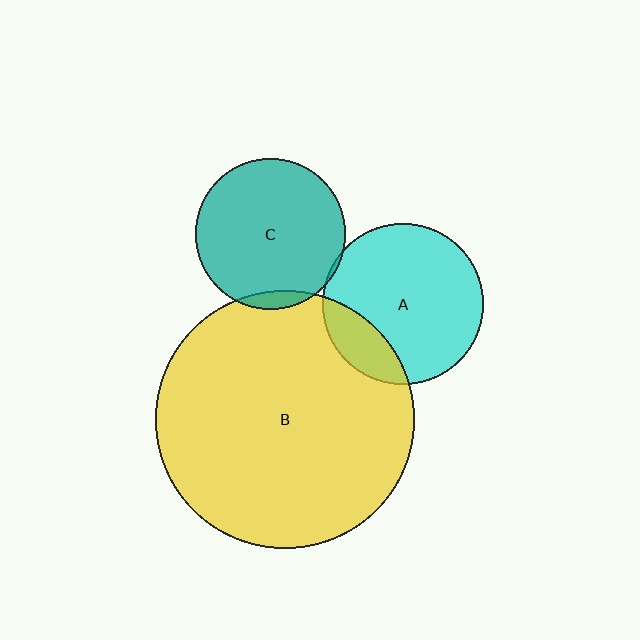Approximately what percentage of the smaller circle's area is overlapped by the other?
Approximately 20%.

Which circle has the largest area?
Circle B (yellow).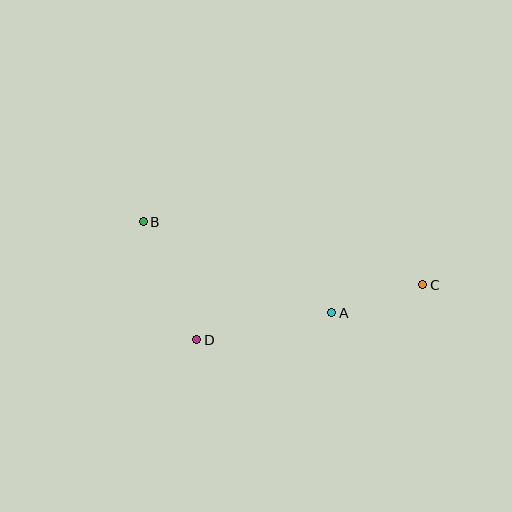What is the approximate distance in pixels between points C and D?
The distance between C and D is approximately 233 pixels.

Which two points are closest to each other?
Points A and C are closest to each other.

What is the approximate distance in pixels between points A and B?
The distance between A and B is approximately 209 pixels.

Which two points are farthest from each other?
Points B and C are farthest from each other.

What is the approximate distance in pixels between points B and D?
The distance between B and D is approximately 129 pixels.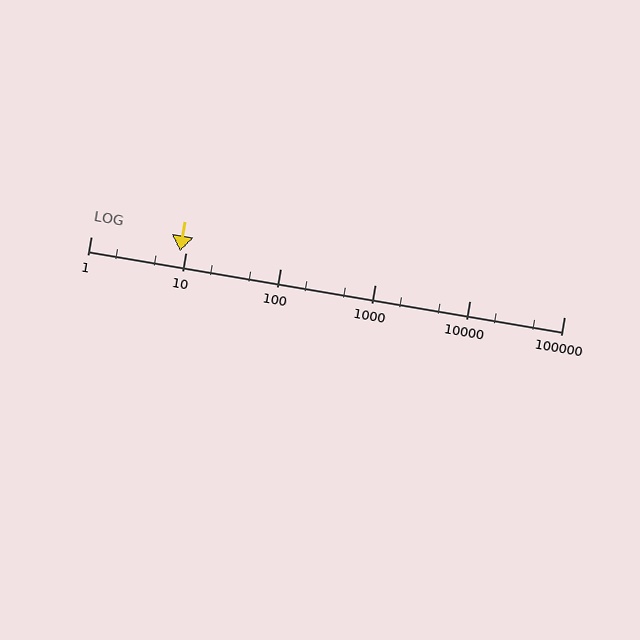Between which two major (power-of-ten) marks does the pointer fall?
The pointer is between 1 and 10.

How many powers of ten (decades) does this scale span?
The scale spans 5 decades, from 1 to 100000.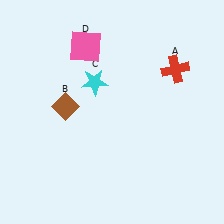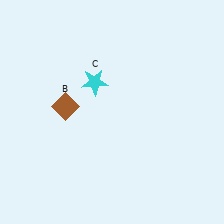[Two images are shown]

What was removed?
The pink square (D), the red cross (A) were removed in Image 2.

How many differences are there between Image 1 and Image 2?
There are 2 differences between the two images.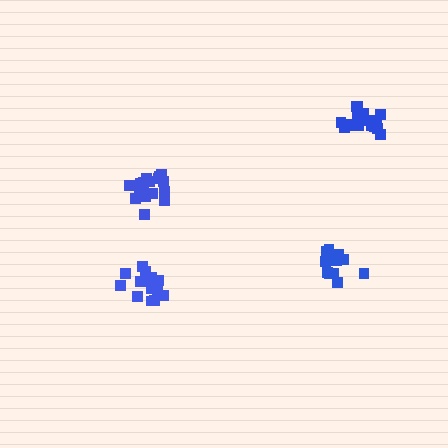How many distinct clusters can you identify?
There are 4 distinct clusters.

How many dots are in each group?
Group 1: 17 dots, Group 2: 16 dots, Group 3: 18 dots, Group 4: 15 dots (66 total).